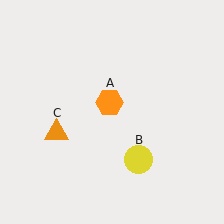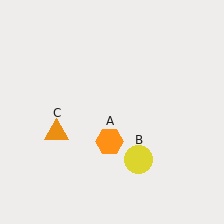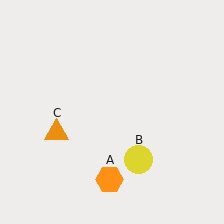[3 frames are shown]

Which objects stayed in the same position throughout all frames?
Yellow circle (object B) and orange triangle (object C) remained stationary.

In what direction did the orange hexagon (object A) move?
The orange hexagon (object A) moved down.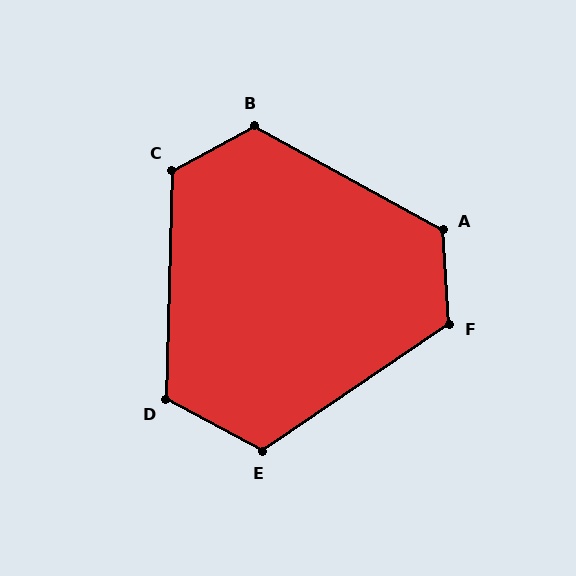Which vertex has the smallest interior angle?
D, at approximately 117 degrees.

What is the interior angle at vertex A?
Approximately 123 degrees (obtuse).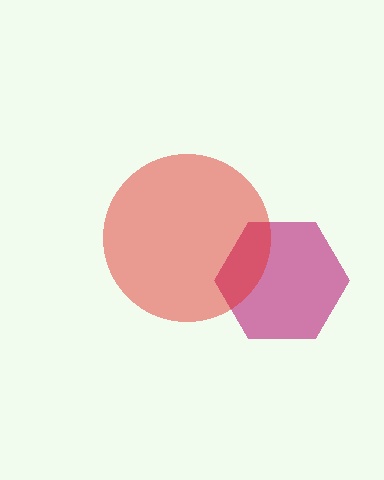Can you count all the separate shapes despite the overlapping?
Yes, there are 2 separate shapes.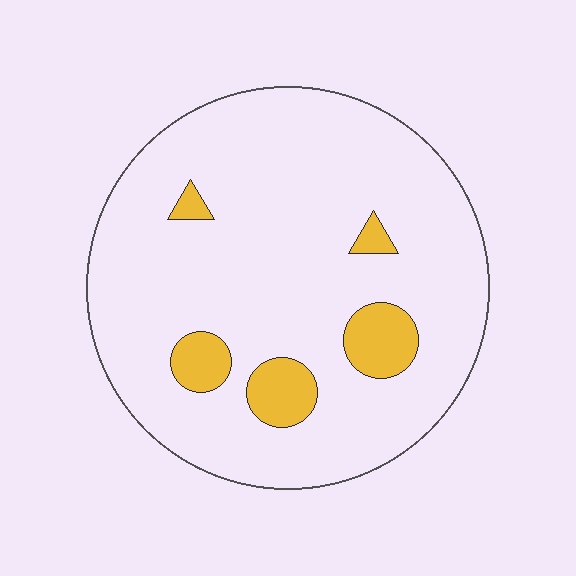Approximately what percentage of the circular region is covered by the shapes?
Approximately 10%.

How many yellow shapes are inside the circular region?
5.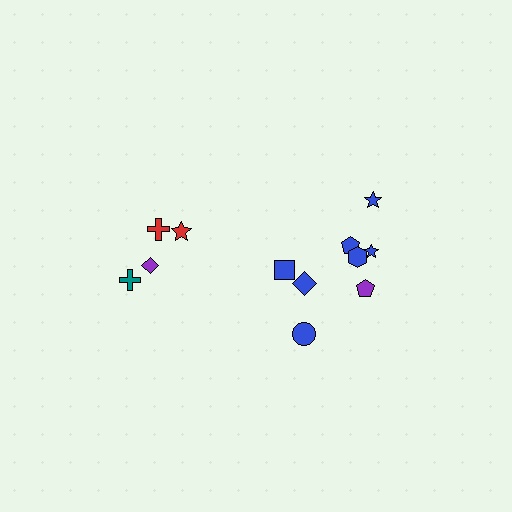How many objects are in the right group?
There are 8 objects.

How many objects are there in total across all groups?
There are 12 objects.